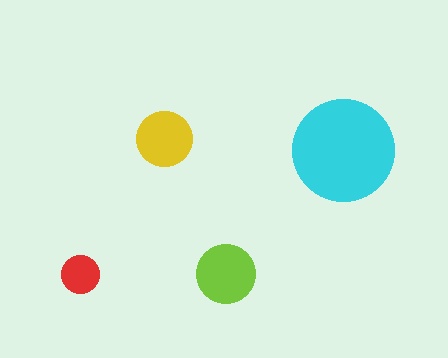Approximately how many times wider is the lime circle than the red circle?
About 1.5 times wider.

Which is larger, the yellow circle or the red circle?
The yellow one.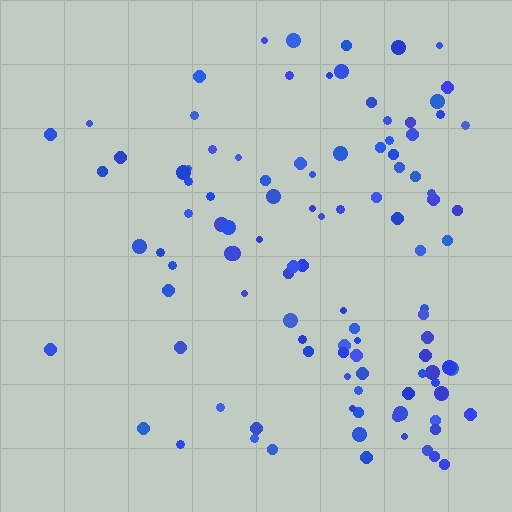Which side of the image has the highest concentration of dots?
The right.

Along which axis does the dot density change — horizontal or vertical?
Horizontal.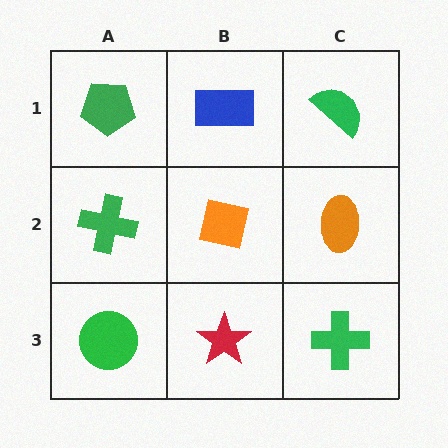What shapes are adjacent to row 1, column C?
An orange ellipse (row 2, column C), a blue rectangle (row 1, column B).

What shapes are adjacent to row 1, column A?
A green cross (row 2, column A), a blue rectangle (row 1, column B).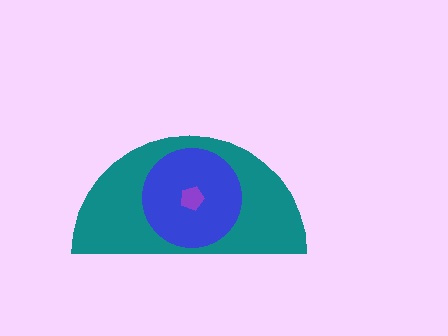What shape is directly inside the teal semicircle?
The blue circle.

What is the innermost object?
The purple pentagon.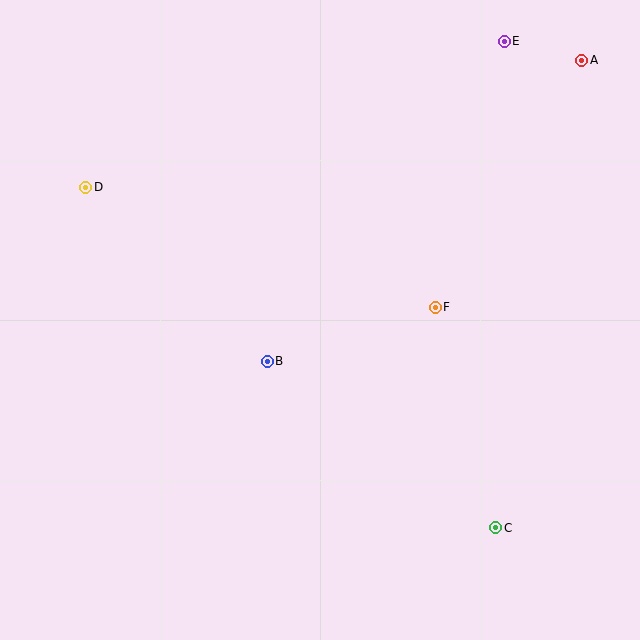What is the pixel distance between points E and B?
The distance between E and B is 398 pixels.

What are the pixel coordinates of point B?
Point B is at (267, 361).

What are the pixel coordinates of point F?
Point F is at (435, 307).